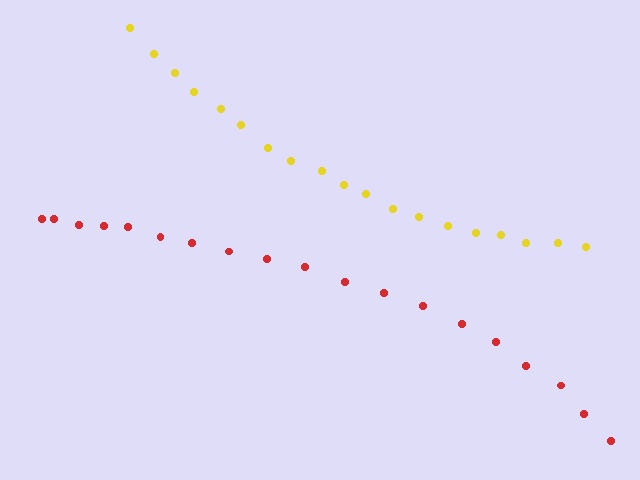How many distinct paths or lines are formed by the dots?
There are 2 distinct paths.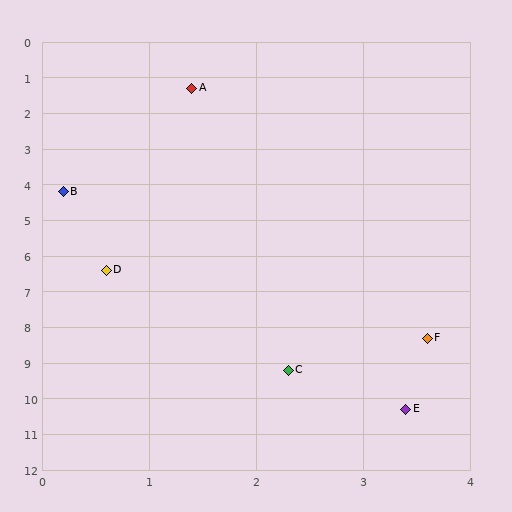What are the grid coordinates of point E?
Point E is at approximately (3.4, 10.3).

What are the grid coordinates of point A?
Point A is at approximately (1.4, 1.3).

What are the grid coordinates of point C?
Point C is at approximately (2.3, 9.2).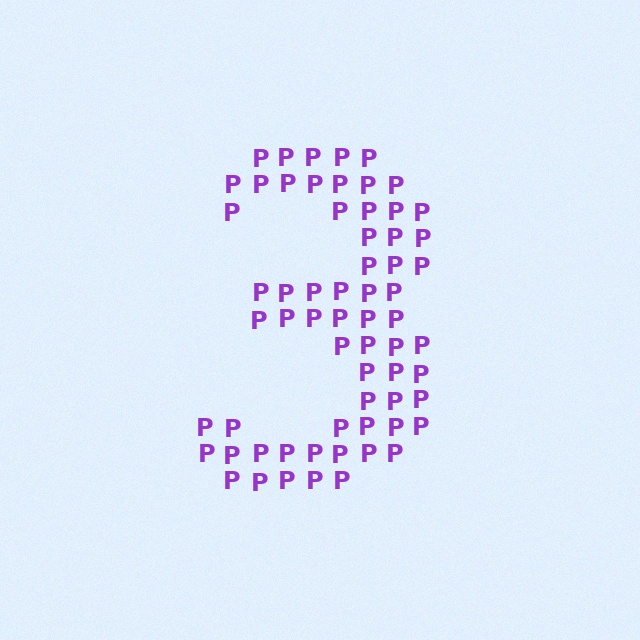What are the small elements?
The small elements are letter P's.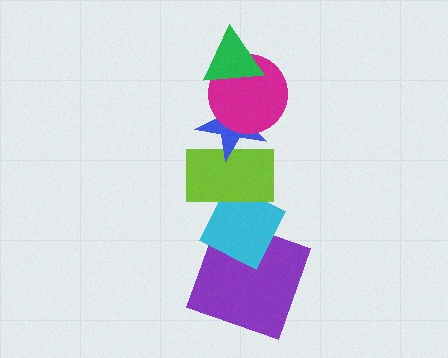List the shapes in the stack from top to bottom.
From top to bottom: the green triangle, the magenta circle, the blue star, the lime rectangle, the cyan diamond, the purple square.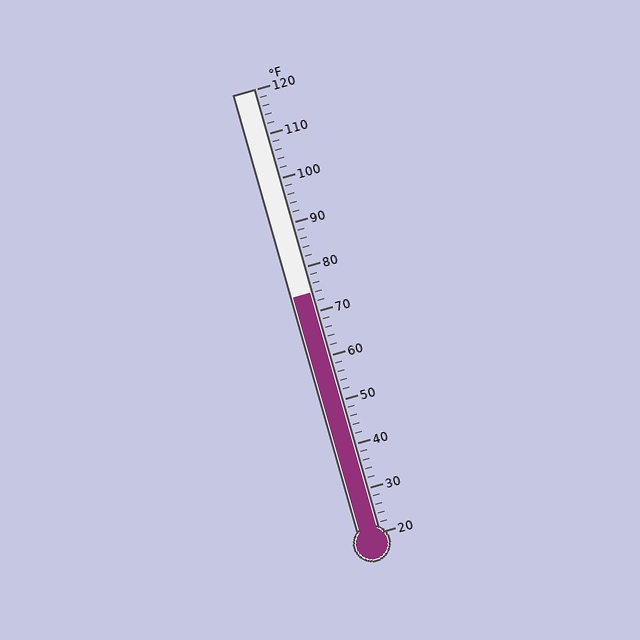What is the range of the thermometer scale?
The thermometer scale ranges from 20°F to 120°F.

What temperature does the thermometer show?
The thermometer shows approximately 74°F.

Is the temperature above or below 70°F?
The temperature is above 70°F.